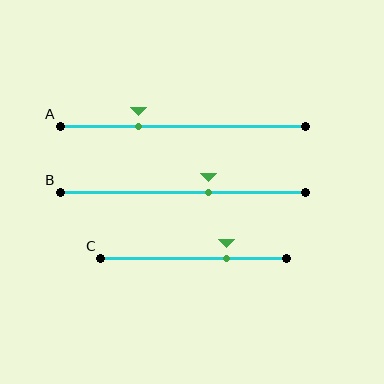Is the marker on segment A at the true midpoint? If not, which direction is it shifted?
No, the marker on segment A is shifted to the left by about 18% of the segment length.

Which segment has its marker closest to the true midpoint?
Segment B has its marker closest to the true midpoint.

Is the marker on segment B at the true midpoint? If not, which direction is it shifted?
No, the marker on segment B is shifted to the right by about 11% of the segment length.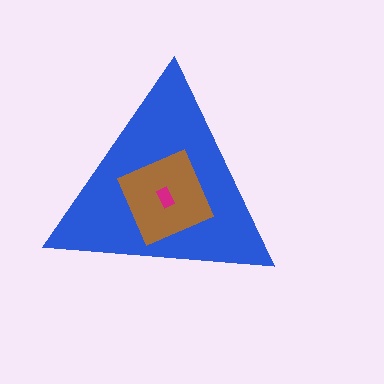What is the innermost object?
The magenta rectangle.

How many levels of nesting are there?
3.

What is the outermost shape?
The blue triangle.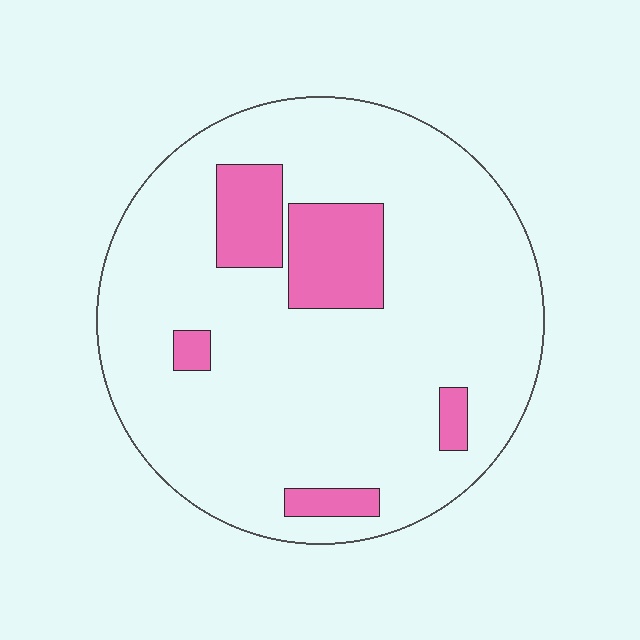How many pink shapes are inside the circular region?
5.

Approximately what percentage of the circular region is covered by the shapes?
Approximately 15%.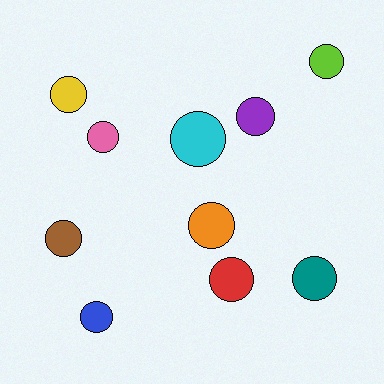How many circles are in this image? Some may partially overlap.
There are 10 circles.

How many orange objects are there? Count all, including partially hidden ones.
There is 1 orange object.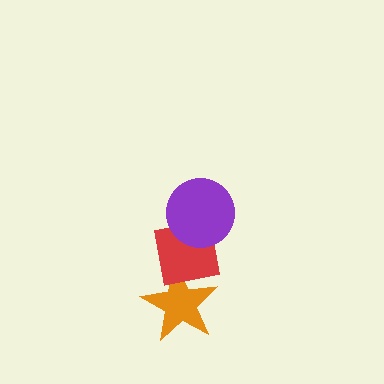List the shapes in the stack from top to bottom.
From top to bottom: the purple circle, the red square, the orange star.